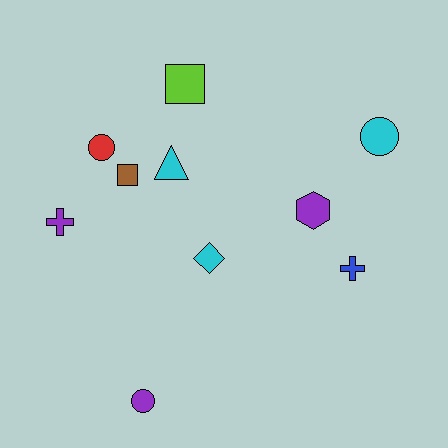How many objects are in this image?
There are 10 objects.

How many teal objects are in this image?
There are no teal objects.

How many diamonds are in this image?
There is 1 diamond.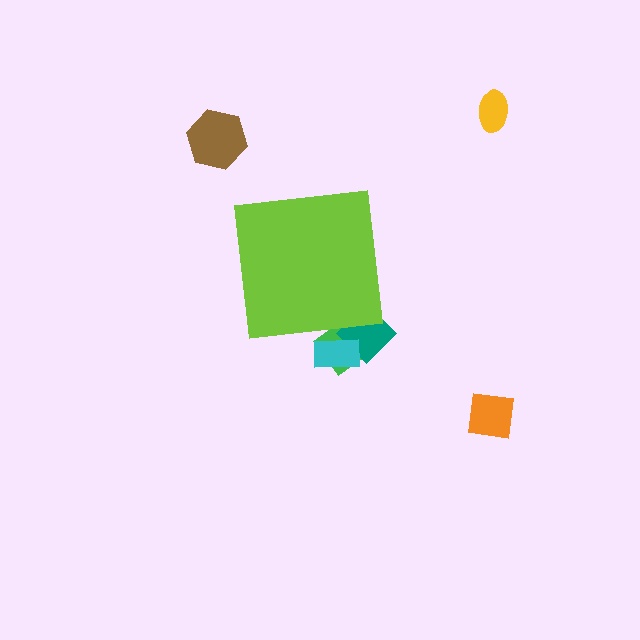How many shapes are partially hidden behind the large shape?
3 shapes are partially hidden.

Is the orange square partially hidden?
No, the orange square is fully visible.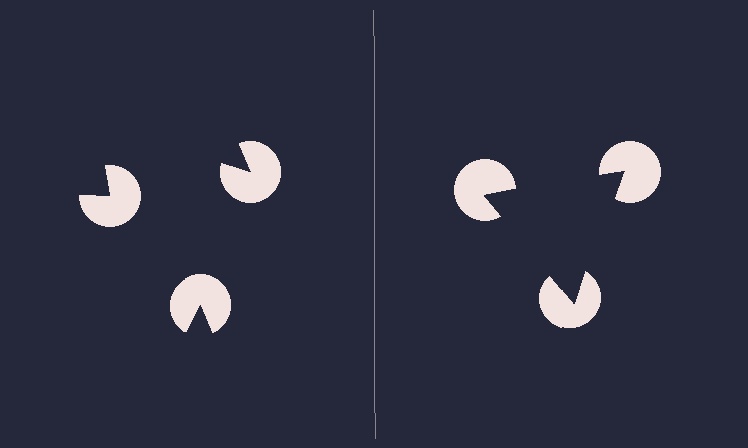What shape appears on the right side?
An illusory triangle.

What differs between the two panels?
The pac-man discs are positioned identically on both sides; only the wedge orientations differ. On the right they align to a triangle; on the left they are misaligned.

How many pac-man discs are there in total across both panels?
6 — 3 on each side.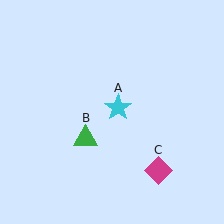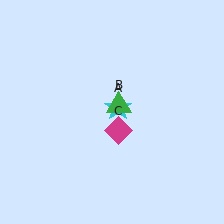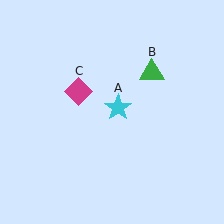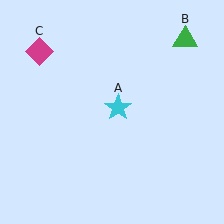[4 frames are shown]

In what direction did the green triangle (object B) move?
The green triangle (object B) moved up and to the right.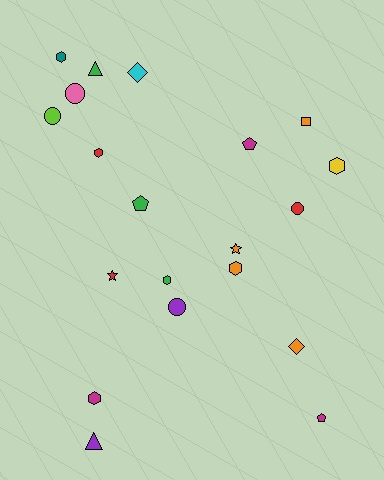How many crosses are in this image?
There are no crosses.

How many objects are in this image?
There are 20 objects.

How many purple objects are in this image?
There are 2 purple objects.